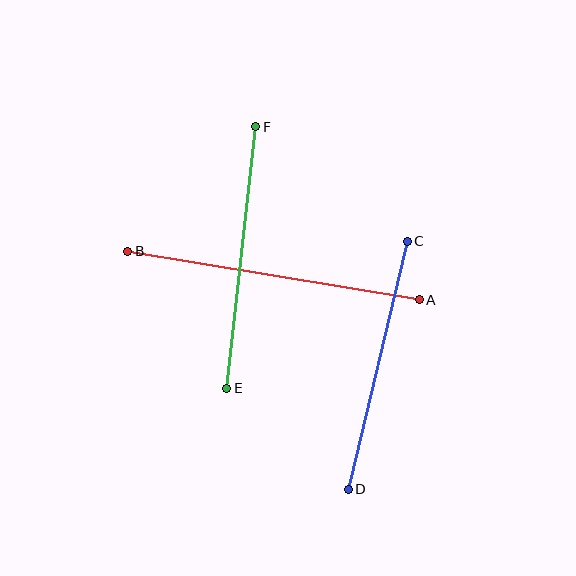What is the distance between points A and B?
The distance is approximately 296 pixels.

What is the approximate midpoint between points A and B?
The midpoint is at approximately (274, 275) pixels.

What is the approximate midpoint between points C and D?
The midpoint is at approximately (378, 365) pixels.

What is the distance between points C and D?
The distance is approximately 255 pixels.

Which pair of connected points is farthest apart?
Points A and B are farthest apart.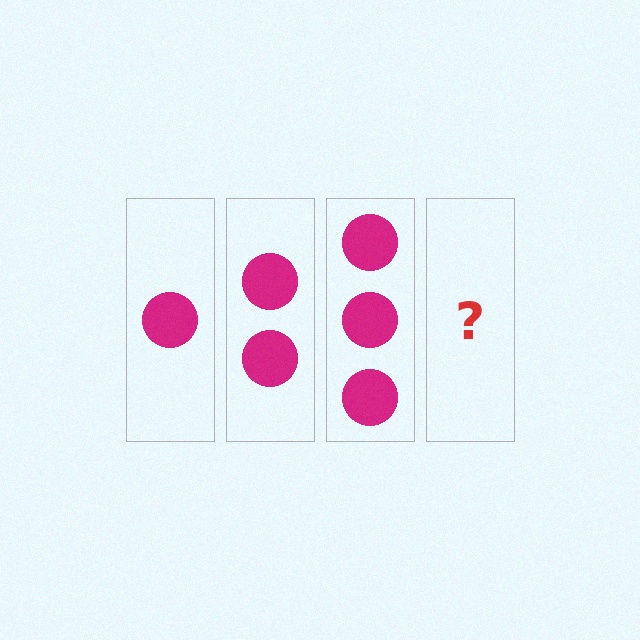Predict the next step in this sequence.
The next step is 4 circles.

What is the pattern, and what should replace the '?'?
The pattern is that each step adds one more circle. The '?' should be 4 circles.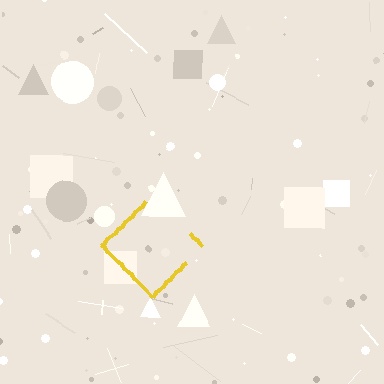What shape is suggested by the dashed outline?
The dashed outline suggests a diamond.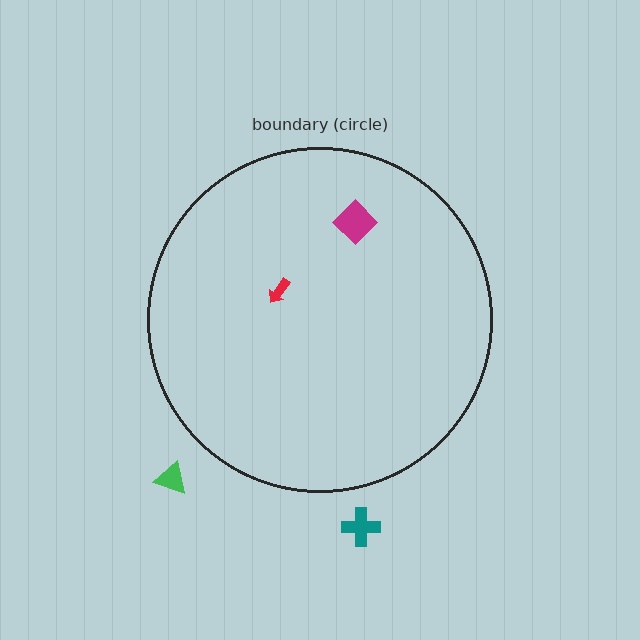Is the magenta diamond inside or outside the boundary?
Inside.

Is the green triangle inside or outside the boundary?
Outside.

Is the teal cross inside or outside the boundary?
Outside.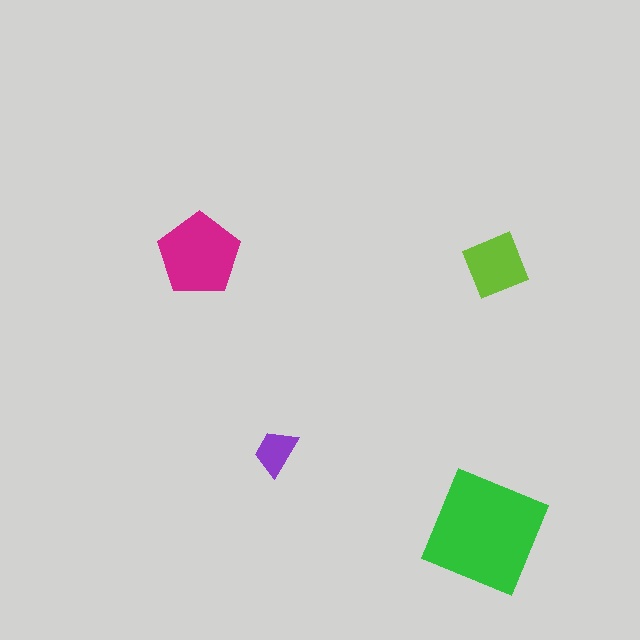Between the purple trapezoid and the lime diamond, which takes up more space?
The lime diamond.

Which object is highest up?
The magenta pentagon is topmost.